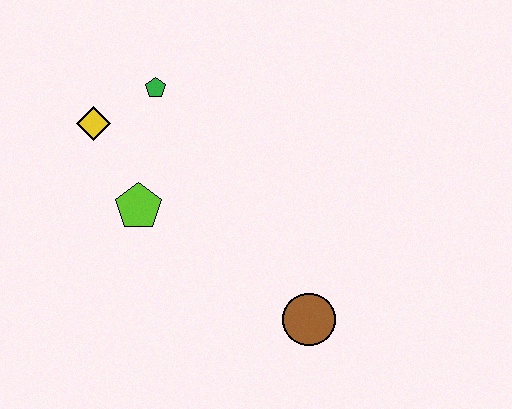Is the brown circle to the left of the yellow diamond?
No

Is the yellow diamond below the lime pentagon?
No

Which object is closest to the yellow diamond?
The green pentagon is closest to the yellow diamond.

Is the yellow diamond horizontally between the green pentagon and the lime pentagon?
No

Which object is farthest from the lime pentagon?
The brown circle is farthest from the lime pentagon.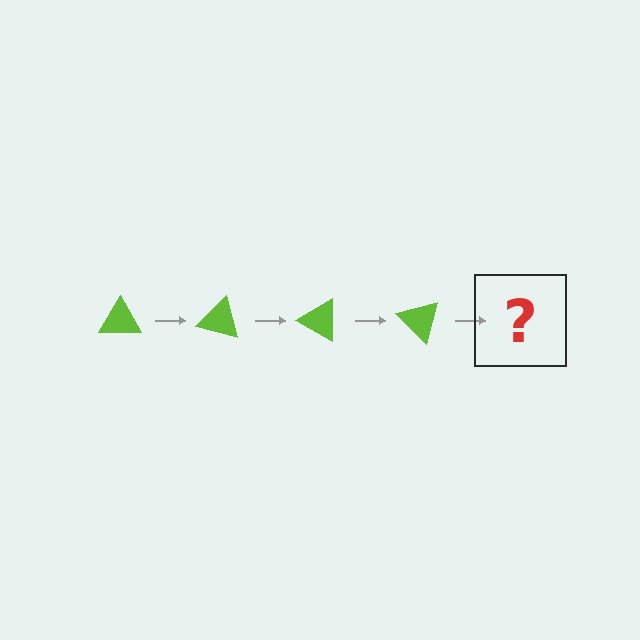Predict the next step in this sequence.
The next step is a lime triangle rotated 60 degrees.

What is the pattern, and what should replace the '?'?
The pattern is that the triangle rotates 15 degrees each step. The '?' should be a lime triangle rotated 60 degrees.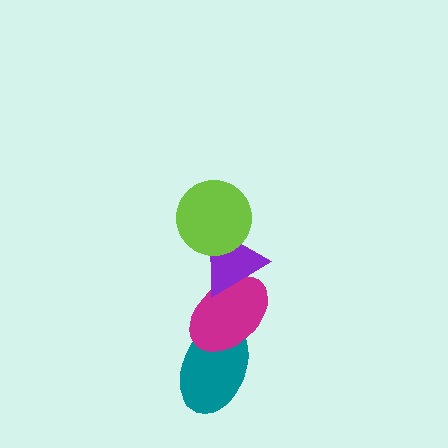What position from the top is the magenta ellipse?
The magenta ellipse is 3rd from the top.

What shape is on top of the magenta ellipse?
The purple triangle is on top of the magenta ellipse.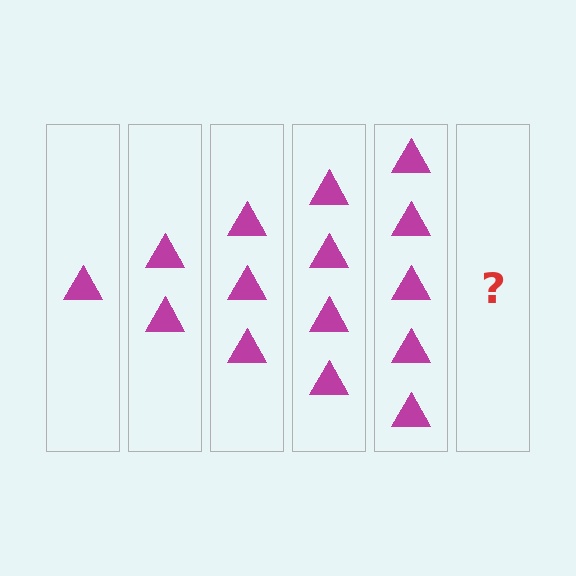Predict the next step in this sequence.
The next step is 6 triangles.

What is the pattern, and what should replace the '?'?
The pattern is that each step adds one more triangle. The '?' should be 6 triangles.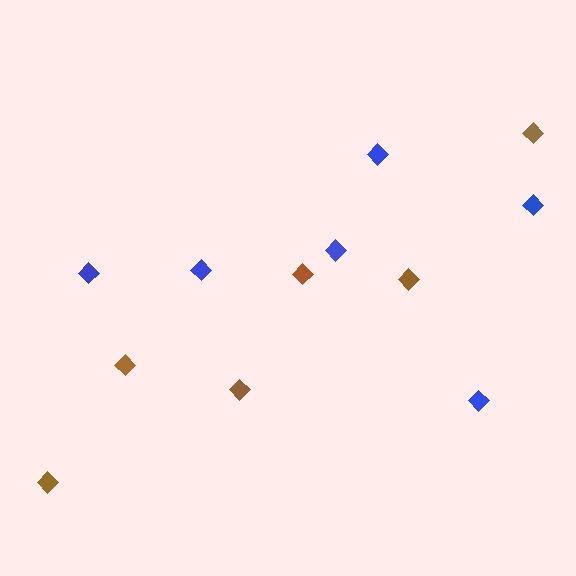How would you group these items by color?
There are 2 groups: one group of blue diamonds (6) and one group of brown diamonds (6).